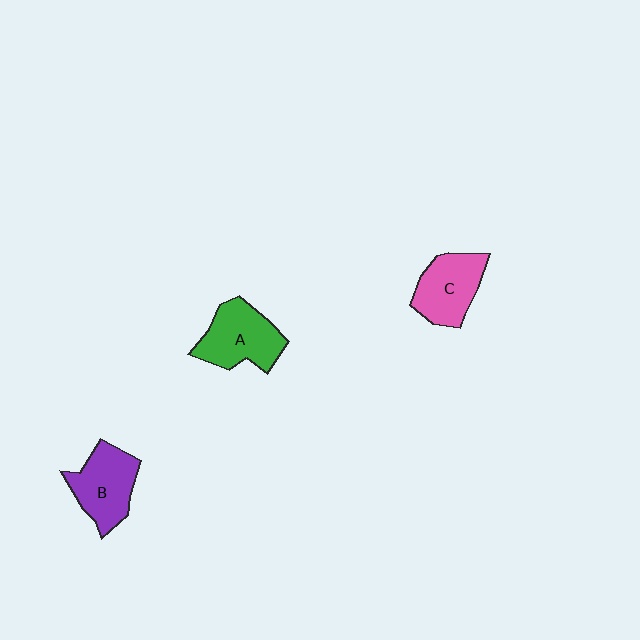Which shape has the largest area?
Shape A (green).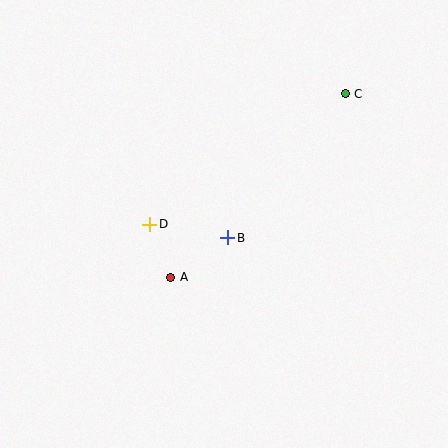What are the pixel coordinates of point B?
Point B is at (228, 238).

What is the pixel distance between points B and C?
The distance between B and C is 186 pixels.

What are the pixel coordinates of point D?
Point D is at (150, 224).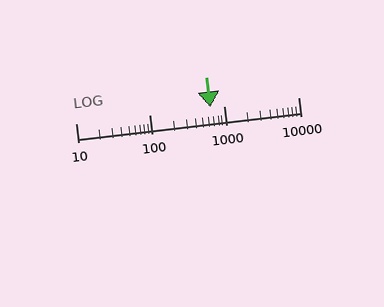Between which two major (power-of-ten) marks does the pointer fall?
The pointer is between 100 and 1000.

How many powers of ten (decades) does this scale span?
The scale spans 3 decades, from 10 to 10000.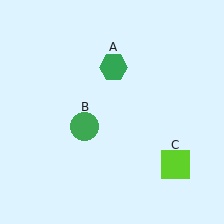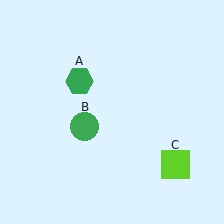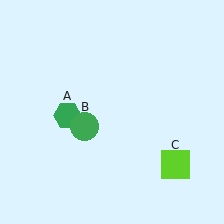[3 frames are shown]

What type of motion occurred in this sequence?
The green hexagon (object A) rotated counterclockwise around the center of the scene.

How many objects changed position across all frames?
1 object changed position: green hexagon (object A).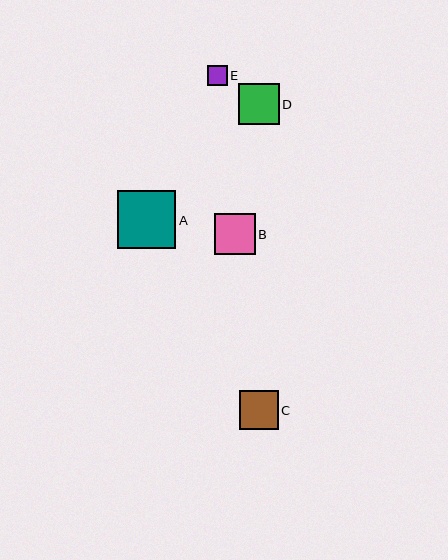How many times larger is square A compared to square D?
Square A is approximately 1.4 times the size of square D.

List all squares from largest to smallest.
From largest to smallest: A, D, B, C, E.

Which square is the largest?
Square A is the largest with a size of approximately 58 pixels.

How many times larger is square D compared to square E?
Square D is approximately 2.0 times the size of square E.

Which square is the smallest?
Square E is the smallest with a size of approximately 20 pixels.